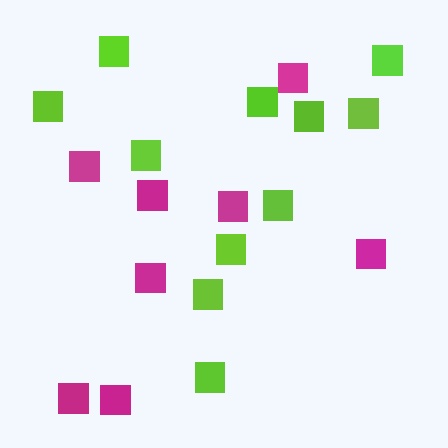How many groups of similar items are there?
There are 2 groups: one group of lime squares (11) and one group of magenta squares (8).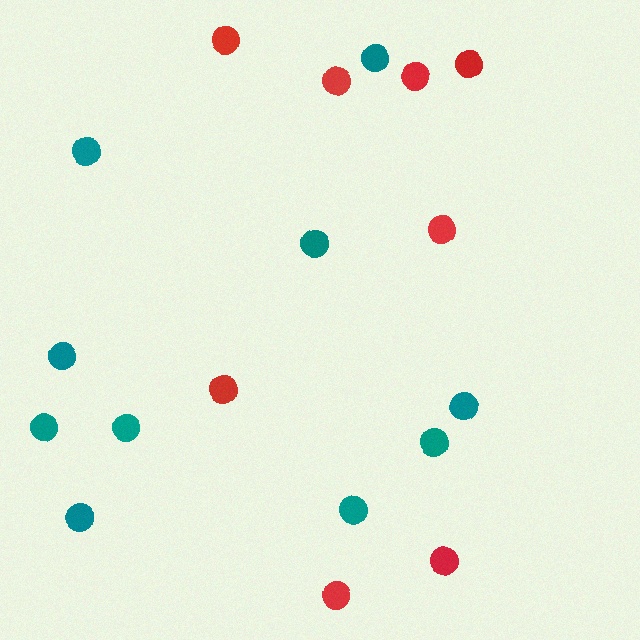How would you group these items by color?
There are 2 groups: one group of red circles (8) and one group of teal circles (10).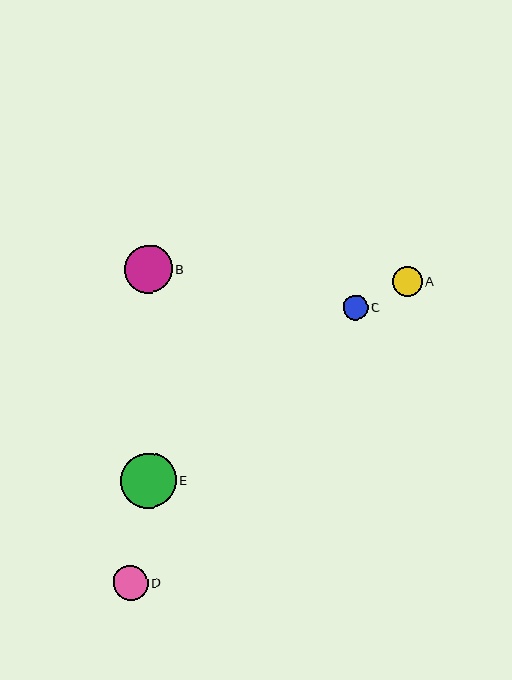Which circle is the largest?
Circle E is the largest with a size of approximately 55 pixels.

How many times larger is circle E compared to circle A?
Circle E is approximately 1.9 times the size of circle A.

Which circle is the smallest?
Circle C is the smallest with a size of approximately 25 pixels.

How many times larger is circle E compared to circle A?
Circle E is approximately 1.9 times the size of circle A.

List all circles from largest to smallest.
From largest to smallest: E, B, D, A, C.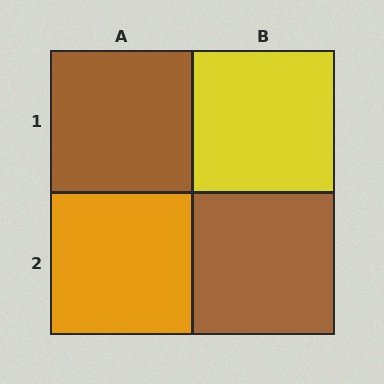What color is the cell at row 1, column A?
Brown.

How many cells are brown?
2 cells are brown.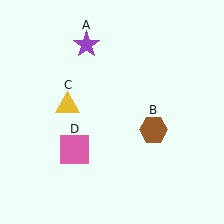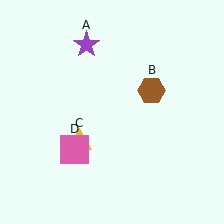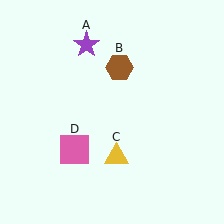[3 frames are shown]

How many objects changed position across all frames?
2 objects changed position: brown hexagon (object B), yellow triangle (object C).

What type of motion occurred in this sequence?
The brown hexagon (object B), yellow triangle (object C) rotated counterclockwise around the center of the scene.